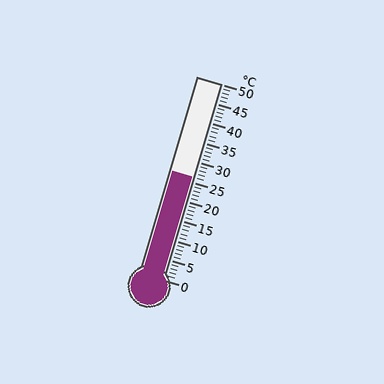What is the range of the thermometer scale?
The thermometer scale ranges from 0°C to 50°C.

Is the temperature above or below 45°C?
The temperature is below 45°C.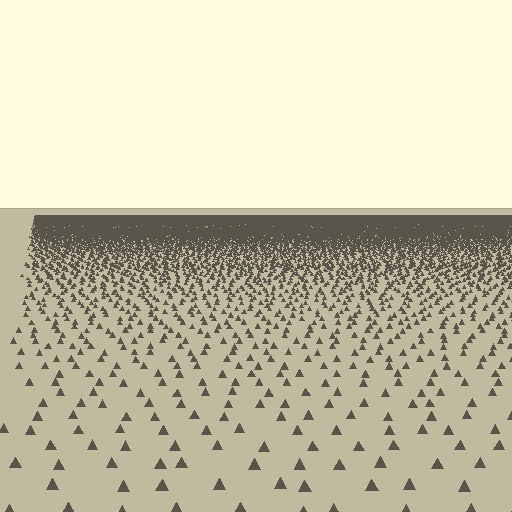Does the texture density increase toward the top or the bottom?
Density increases toward the top.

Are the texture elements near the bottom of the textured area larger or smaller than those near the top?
Larger. Near the bottom, elements are closer to the viewer and appear at a bigger on-screen size.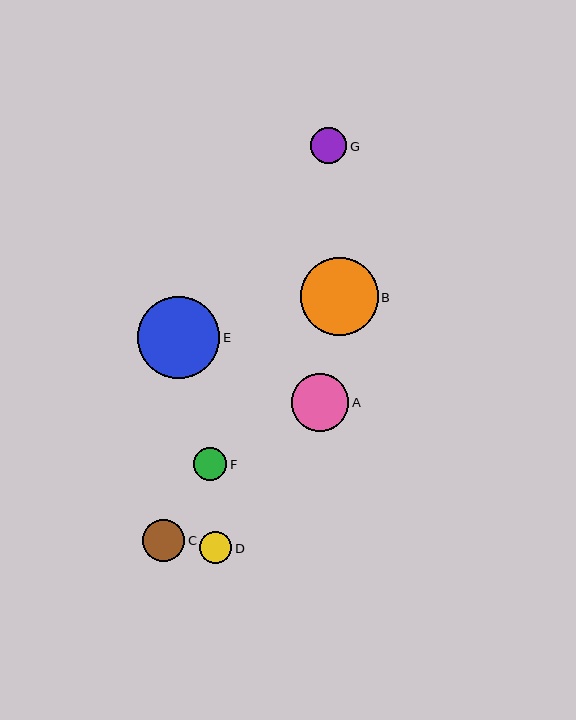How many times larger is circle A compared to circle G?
Circle A is approximately 1.6 times the size of circle G.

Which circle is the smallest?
Circle D is the smallest with a size of approximately 32 pixels.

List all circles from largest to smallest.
From largest to smallest: E, B, A, C, G, F, D.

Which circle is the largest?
Circle E is the largest with a size of approximately 82 pixels.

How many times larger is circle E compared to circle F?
Circle E is approximately 2.5 times the size of circle F.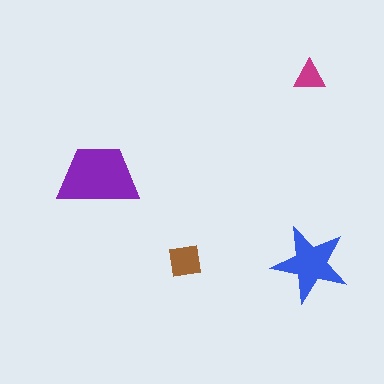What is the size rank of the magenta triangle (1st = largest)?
4th.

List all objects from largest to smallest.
The purple trapezoid, the blue star, the brown square, the magenta triangle.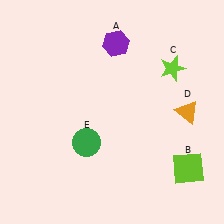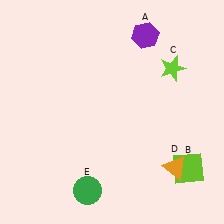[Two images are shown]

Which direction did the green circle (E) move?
The green circle (E) moved down.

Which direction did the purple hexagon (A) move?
The purple hexagon (A) moved right.